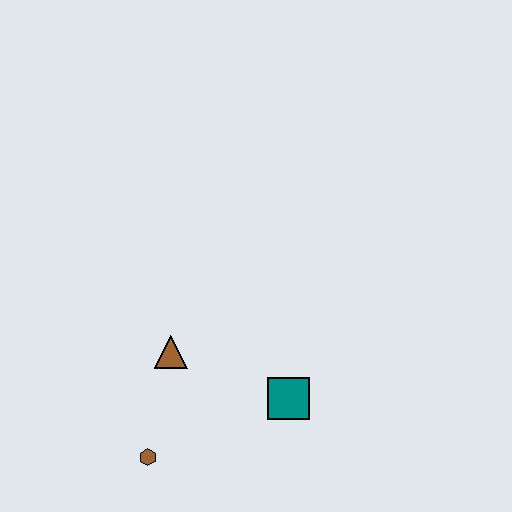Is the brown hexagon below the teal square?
Yes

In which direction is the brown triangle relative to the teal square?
The brown triangle is to the left of the teal square.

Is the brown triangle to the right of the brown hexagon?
Yes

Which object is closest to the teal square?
The brown triangle is closest to the teal square.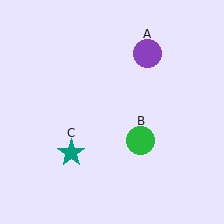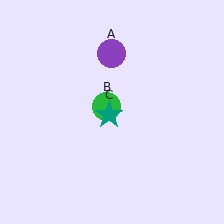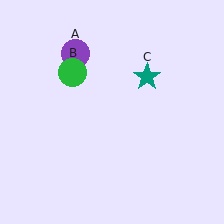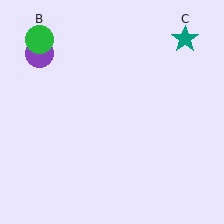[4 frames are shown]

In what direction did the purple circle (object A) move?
The purple circle (object A) moved left.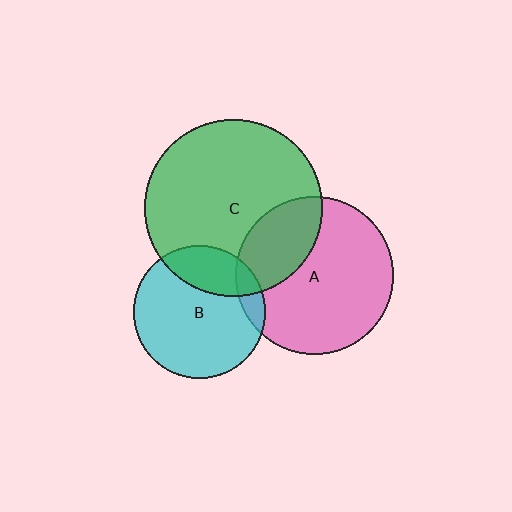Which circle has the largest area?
Circle C (green).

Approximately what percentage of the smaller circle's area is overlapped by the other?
Approximately 10%.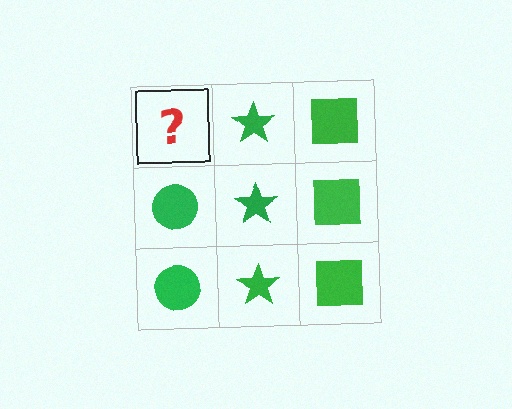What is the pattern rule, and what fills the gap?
The rule is that each column has a consistent shape. The gap should be filled with a green circle.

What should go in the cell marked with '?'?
The missing cell should contain a green circle.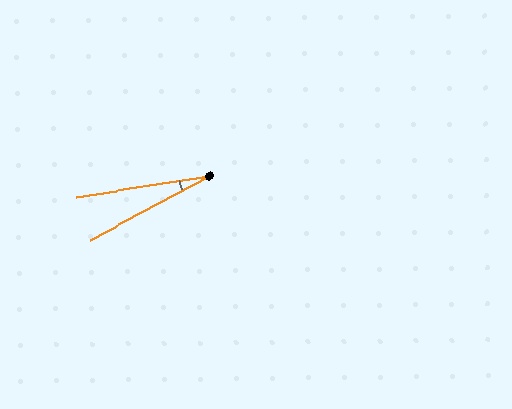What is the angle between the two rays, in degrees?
Approximately 19 degrees.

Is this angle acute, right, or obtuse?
It is acute.